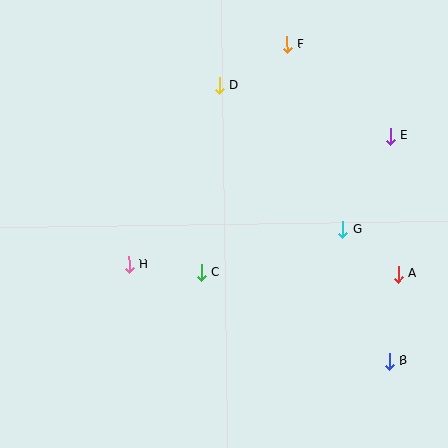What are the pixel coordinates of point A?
Point A is at (398, 274).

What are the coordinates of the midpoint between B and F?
The midpoint between B and F is at (338, 202).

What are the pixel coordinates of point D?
Point D is at (219, 85).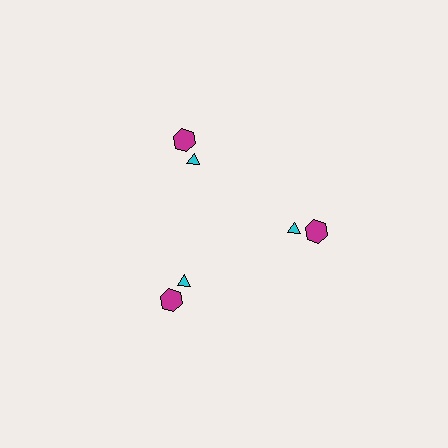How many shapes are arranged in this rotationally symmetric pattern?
There are 6 shapes, arranged in 3 groups of 2.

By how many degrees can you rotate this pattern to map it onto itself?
The pattern maps onto itself every 120 degrees of rotation.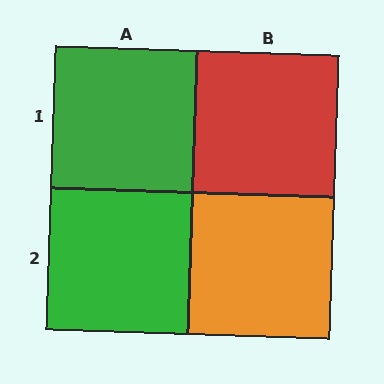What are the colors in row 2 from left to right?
Green, orange.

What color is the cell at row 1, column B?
Red.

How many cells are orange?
1 cell is orange.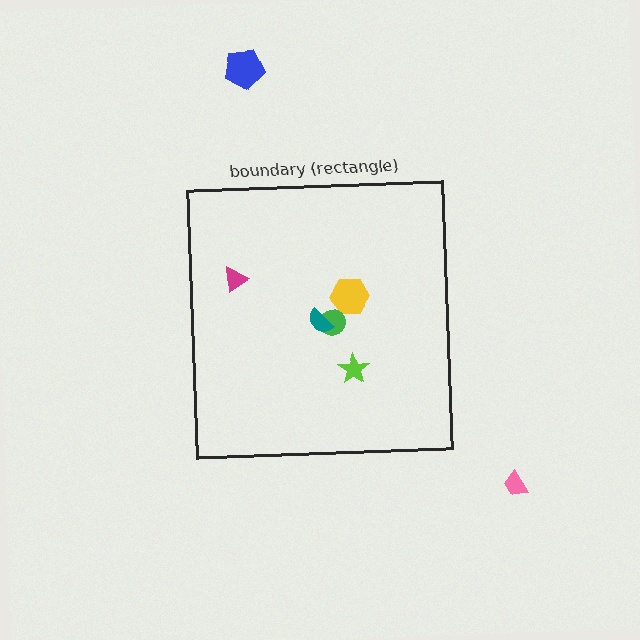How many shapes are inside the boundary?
5 inside, 2 outside.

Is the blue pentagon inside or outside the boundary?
Outside.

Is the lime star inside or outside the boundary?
Inside.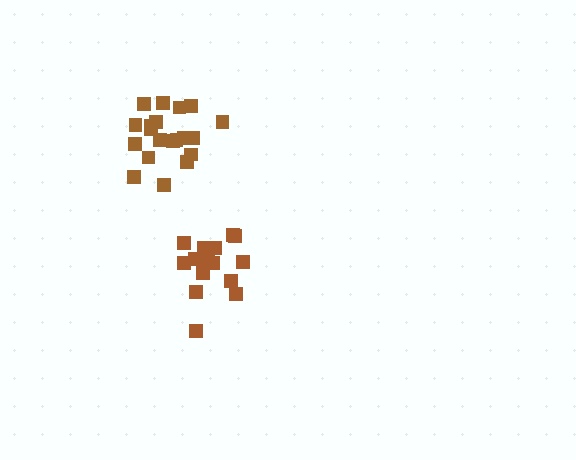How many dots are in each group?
Group 1: 15 dots, Group 2: 21 dots (36 total).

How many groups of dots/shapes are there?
There are 2 groups.